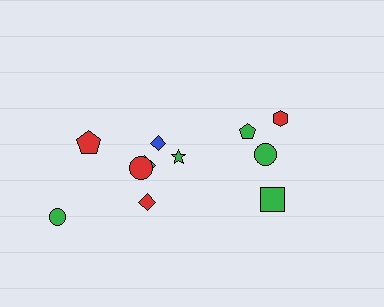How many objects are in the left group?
There are 7 objects.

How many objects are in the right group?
There are 4 objects.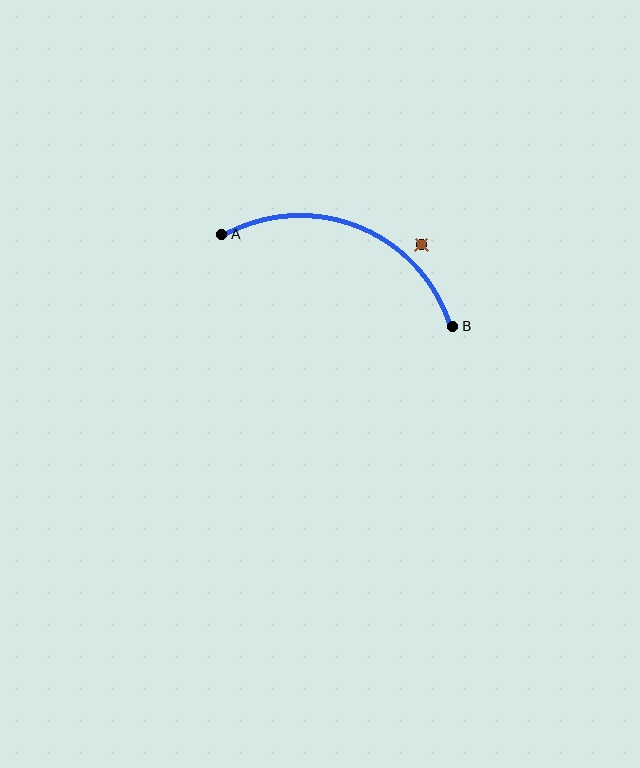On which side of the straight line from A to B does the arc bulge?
The arc bulges above the straight line connecting A and B.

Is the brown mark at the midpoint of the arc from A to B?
No — the brown mark does not lie on the arc at all. It sits slightly outside the curve.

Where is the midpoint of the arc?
The arc midpoint is the point on the curve farthest from the straight line joining A and B. It sits above that line.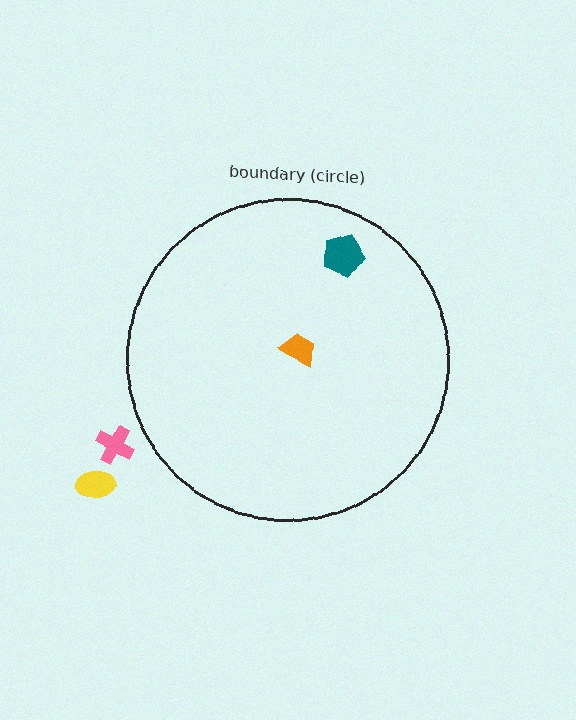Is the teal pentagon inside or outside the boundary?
Inside.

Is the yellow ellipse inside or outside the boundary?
Outside.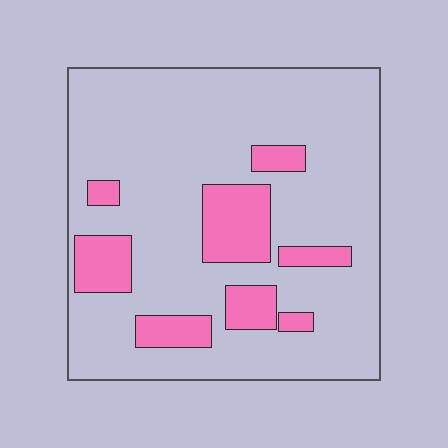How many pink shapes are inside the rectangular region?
8.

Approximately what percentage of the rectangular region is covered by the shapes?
Approximately 20%.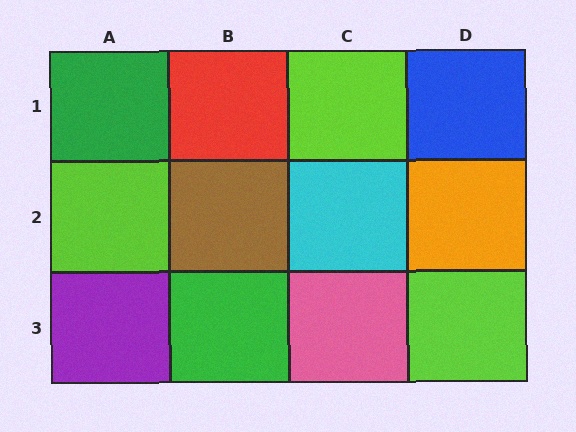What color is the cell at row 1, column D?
Blue.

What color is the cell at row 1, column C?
Lime.